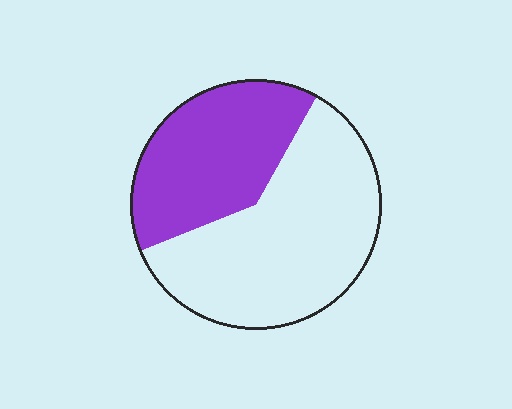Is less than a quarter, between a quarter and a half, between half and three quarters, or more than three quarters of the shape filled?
Between a quarter and a half.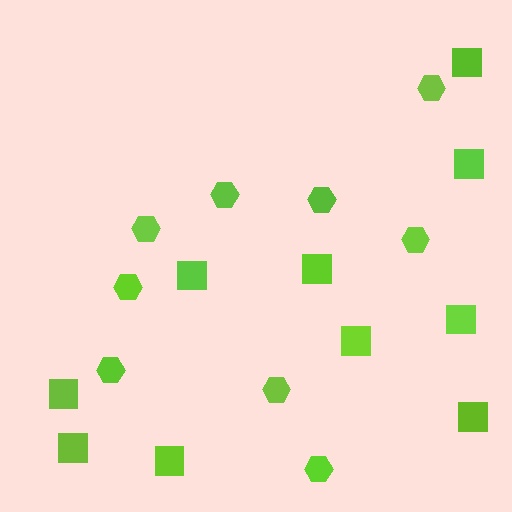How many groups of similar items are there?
There are 2 groups: one group of hexagons (9) and one group of squares (10).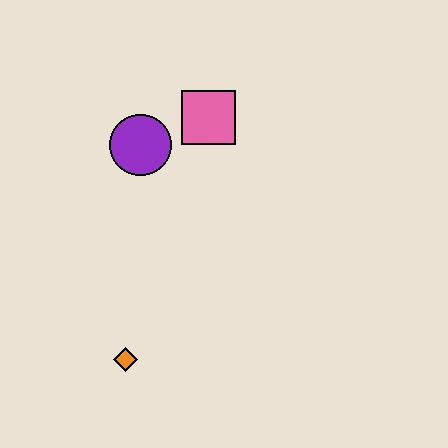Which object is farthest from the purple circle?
The orange diamond is farthest from the purple circle.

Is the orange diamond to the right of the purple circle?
No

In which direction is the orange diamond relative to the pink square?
The orange diamond is below the pink square.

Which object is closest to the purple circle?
The pink square is closest to the purple circle.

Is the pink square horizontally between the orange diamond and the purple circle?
No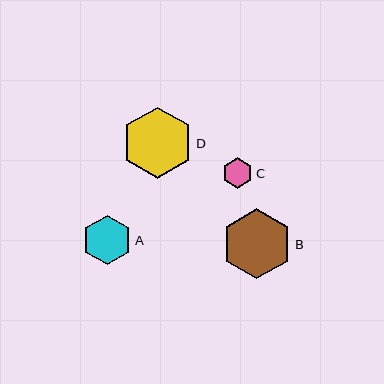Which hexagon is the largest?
Hexagon D is the largest with a size of approximately 71 pixels.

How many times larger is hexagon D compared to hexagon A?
Hexagon D is approximately 1.4 times the size of hexagon A.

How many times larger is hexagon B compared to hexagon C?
Hexagon B is approximately 2.3 times the size of hexagon C.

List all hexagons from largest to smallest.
From largest to smallest: D, B, A, C.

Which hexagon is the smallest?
Hexagon C is the smallest with a size of approximately 31 pixels.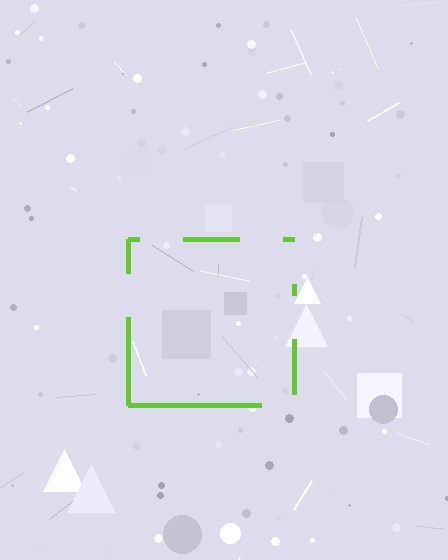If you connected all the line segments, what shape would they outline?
They would outline a square.